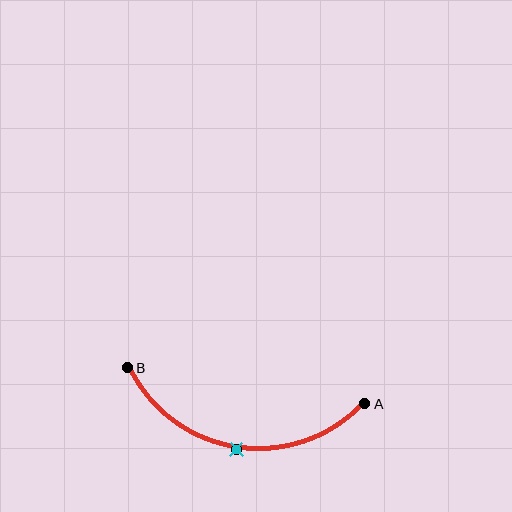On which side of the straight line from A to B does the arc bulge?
The arc bulges below the straight line connecting A and B.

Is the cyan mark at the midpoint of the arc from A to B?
Yes. The cyan mark lies on the arc at equal arc-length from both A and B — it is the arc midpoint.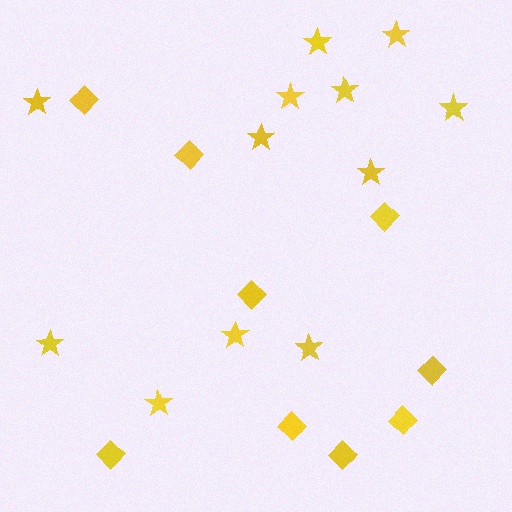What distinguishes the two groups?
There are 2 groups: one group of diamonds (9) and one group of stars (12).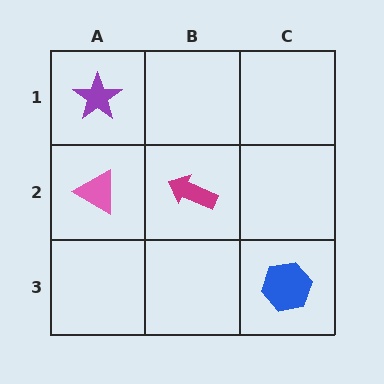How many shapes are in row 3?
1 shape.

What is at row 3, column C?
A blue hexagon.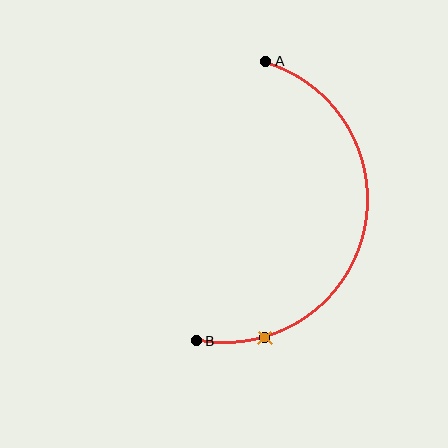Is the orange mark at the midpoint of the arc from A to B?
No. The orange mark lies on the arc but is closer to endpoint B. The arc midpoint would be at the point on the curve equidistant along the arc from both A and B.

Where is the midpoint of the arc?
The arc midpoint is the point on the curve farthest from the straight line joining A and B. It sits to the right of that line.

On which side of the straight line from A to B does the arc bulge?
The arc bulges to the right of the straight line connecting A and B.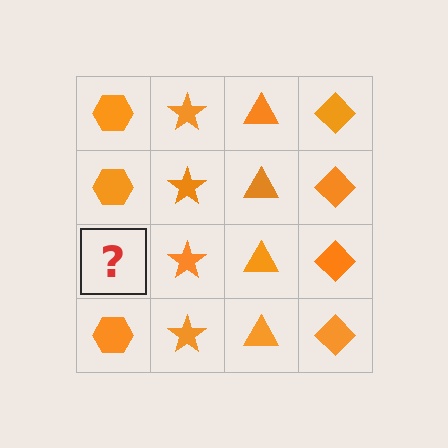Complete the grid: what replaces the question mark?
The question mark should be replaced with an orange hexagon.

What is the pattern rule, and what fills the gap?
The rule is that each column has a consistent shape. The gap should be filled with an orange hexagon.